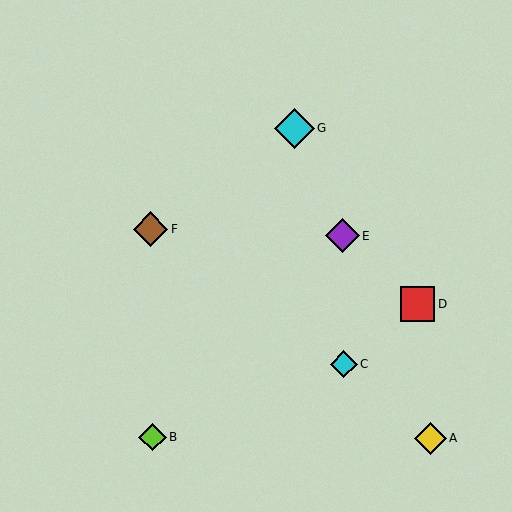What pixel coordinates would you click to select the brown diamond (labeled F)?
Click at (150, 229) to select the brown diamond F.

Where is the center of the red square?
The center of the red square is at (418, 304).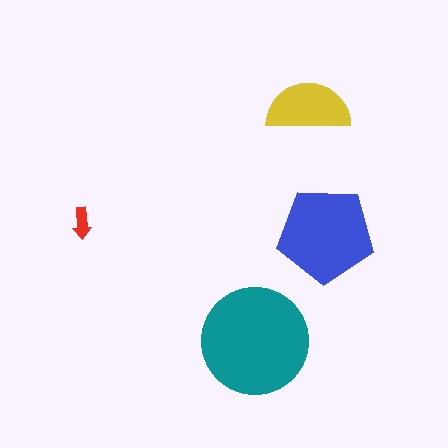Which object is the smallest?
The red arrow.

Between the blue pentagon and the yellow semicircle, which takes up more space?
The blue pentagon.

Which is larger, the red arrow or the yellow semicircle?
The yellow semicircle.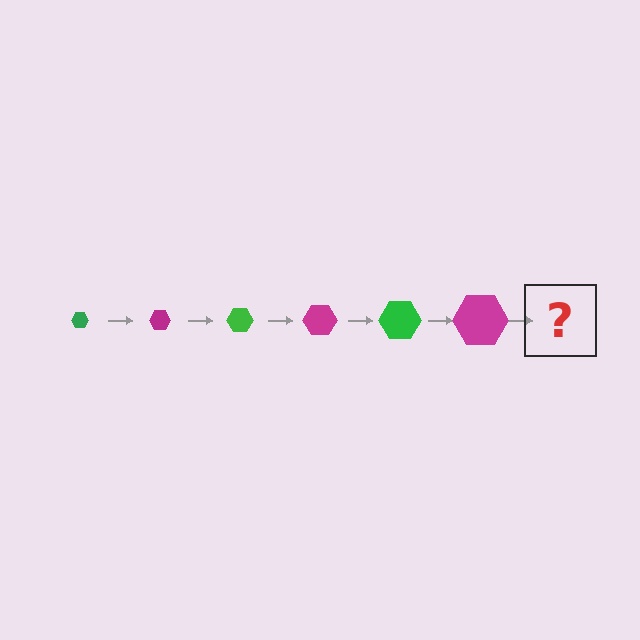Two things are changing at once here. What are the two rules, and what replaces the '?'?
The two rules are that the hexagon grows larger each step and the color cycles through green and magenta. The '?' should be a green hexagon, larger than the previous one.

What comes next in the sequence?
The next element should be a green hexagon, larger than the previous one.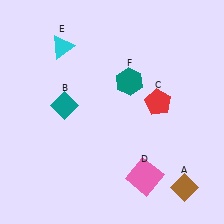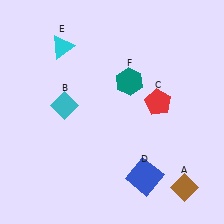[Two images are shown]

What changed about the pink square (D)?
In Image 1, D is pink. In Image 2, it changed to blue.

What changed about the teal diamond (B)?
In Image 1, B is teal. In Image 2, it changed to cyan.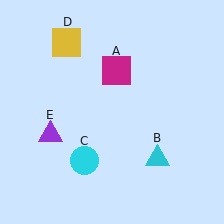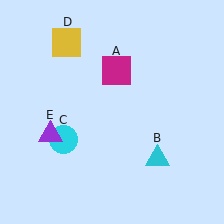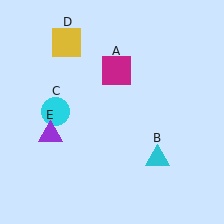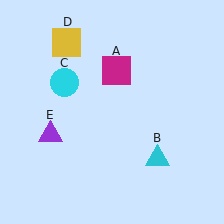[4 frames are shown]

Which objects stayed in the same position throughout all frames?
Magenta square (object A) and cyan triangle (object B) and yellow square (object D) and purple triangle (object E) remained stationary.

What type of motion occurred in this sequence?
The cyan circle (object C) rotated clockwise around the center of the scene.